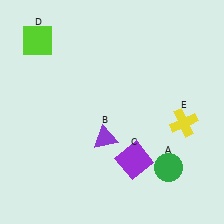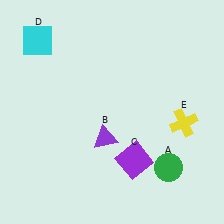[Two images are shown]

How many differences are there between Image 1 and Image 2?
There is 1 difference between the two images.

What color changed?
The square (D) changed from lime in Image 1 to cyan in Image 2.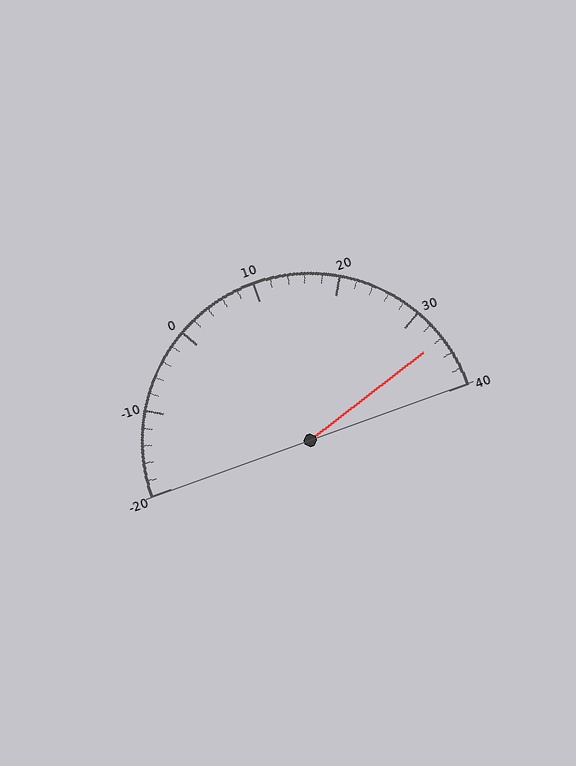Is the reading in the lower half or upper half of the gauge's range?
The reading is in the upper half of the range (-20 to 40).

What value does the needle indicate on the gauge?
The needle indicates approximately 34.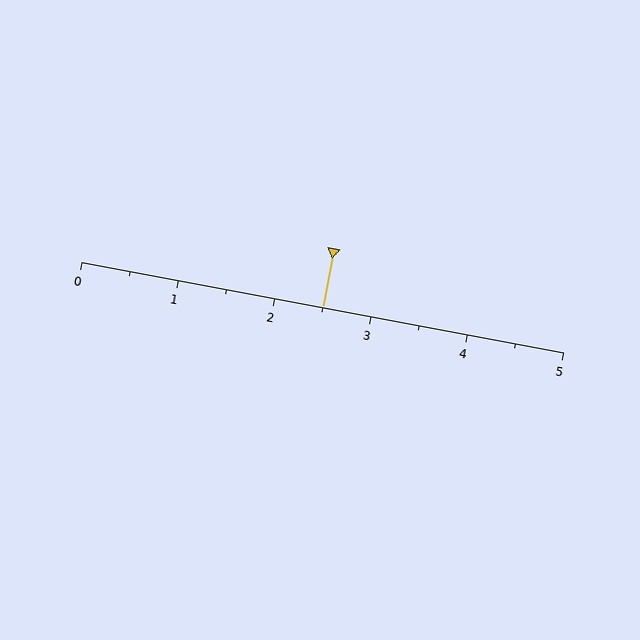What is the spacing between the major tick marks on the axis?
The major ticks are spaced 1 apart.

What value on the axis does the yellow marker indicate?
The marker indicates approximately 2.5.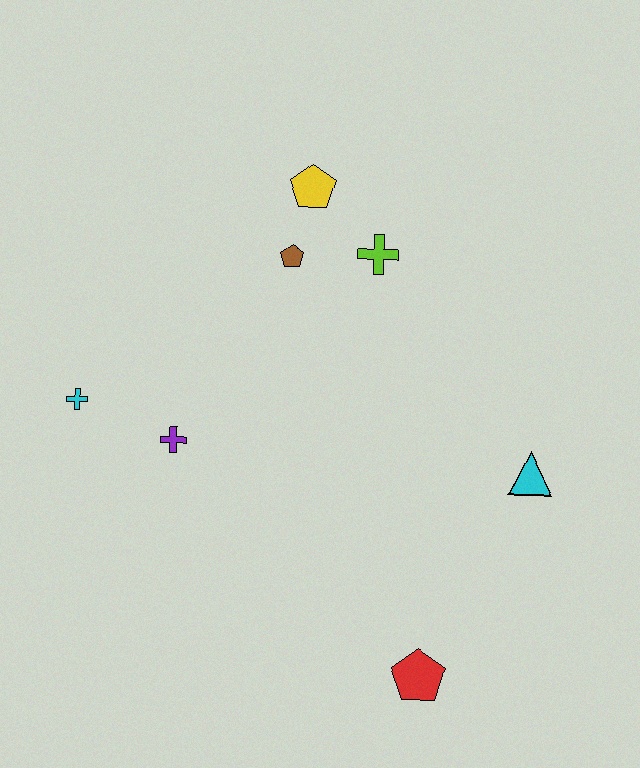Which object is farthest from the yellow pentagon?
The red pentagon is farthest from the yellow pentagon.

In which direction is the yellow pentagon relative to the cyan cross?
The yellow pentagon is to the right of the cyan cross.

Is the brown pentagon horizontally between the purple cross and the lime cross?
Yes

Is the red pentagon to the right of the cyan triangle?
No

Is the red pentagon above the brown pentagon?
No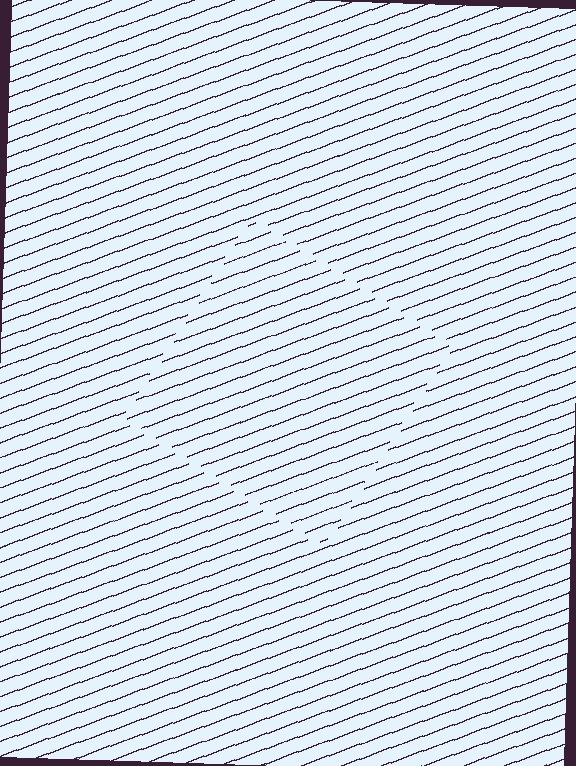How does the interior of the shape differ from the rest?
The interior of the shape contains the same grating, shifted by half a period — the contour is defined by the phase discontinuity where line-ends from the inner and outer gratings abut.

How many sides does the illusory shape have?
4 sides — the line-ends trace a square.